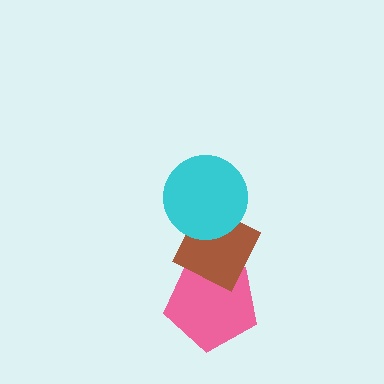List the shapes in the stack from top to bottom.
From top to bottom: the cyan circle, the brown diamond, the pink pentagon.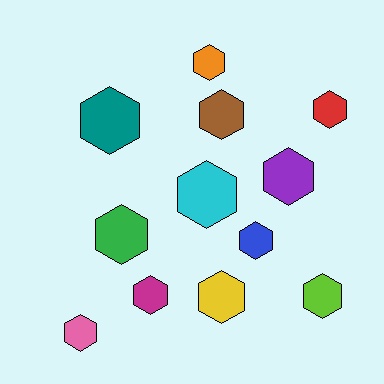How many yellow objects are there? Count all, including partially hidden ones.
There is 1 yellow object.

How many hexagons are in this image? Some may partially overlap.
There are 12 hexagons.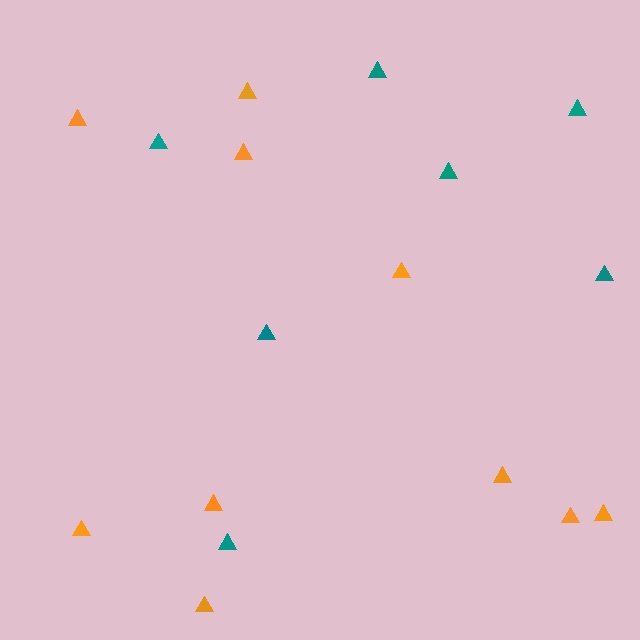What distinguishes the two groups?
There are 2 groups: one group of teal triangles (7) and one group of orange triangles (10).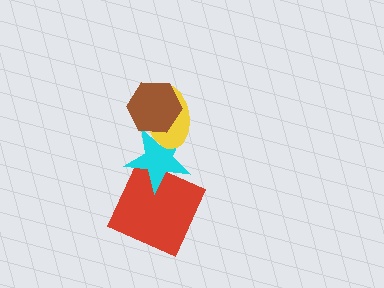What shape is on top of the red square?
The cyan star is on top of the red square.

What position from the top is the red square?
The red square is 4th from the top.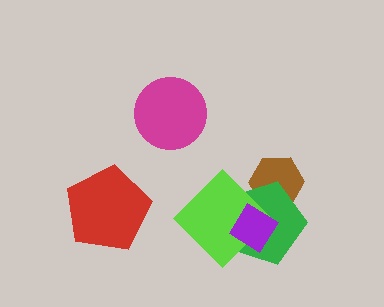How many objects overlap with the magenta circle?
0 objects overlap with the magenta circle.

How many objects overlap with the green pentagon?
3 objects overlap with the green pentagon.